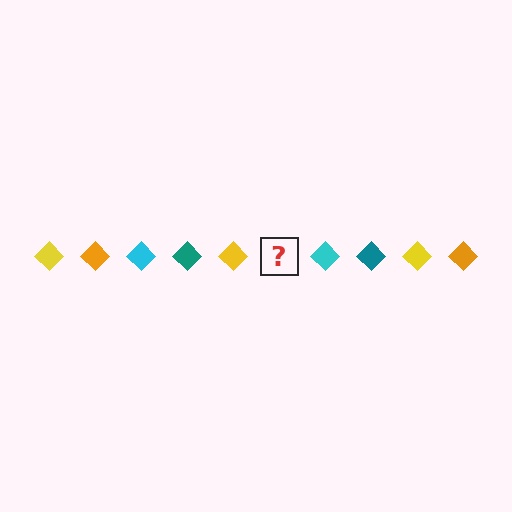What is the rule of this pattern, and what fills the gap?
The rule is that the pattern cycles through yellow, orange, cyan, teal diamonds. The gap should be filled with an orange diamond.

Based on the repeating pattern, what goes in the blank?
The blank should be an orange diamond.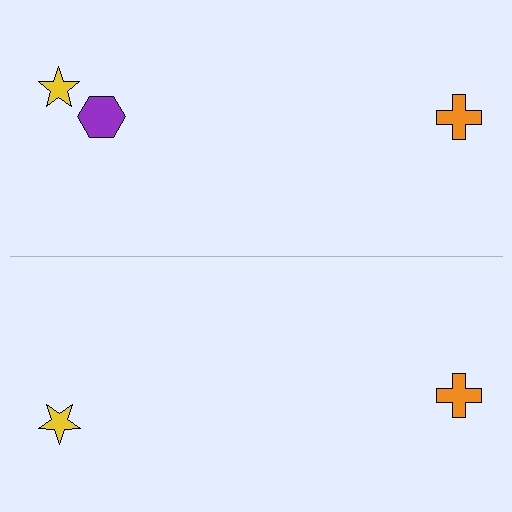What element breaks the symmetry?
A purple hexagon is missing from the bottom side.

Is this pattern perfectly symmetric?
No, the pattern is not perfectly symmetric. A purple hexagon is missing from the bottom side.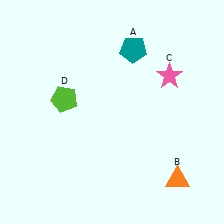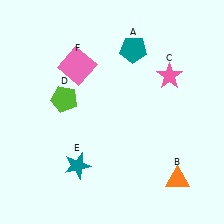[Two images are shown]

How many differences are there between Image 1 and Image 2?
There are 2 differences between the two images.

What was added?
A teal star (E), a pink square (F) were added in Image 2.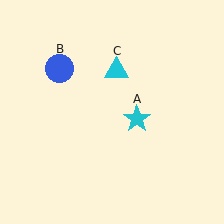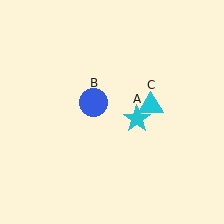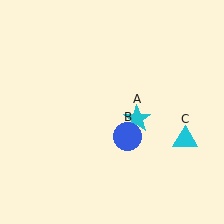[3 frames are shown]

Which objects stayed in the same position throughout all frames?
Cyan star (object A) remained stationary.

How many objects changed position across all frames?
2 objects changed position: blue circle (object B), cyan triangle (object C).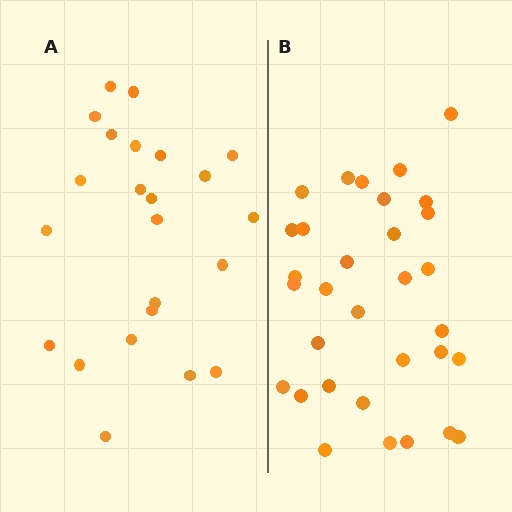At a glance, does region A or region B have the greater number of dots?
Region B (the right region) has more dots.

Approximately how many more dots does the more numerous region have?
Region B has roughly 8 or so more dots than region A.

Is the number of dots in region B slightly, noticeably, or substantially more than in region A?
Region B has noticeably more, but not dramatically so. The ratio is roughly 1.4 to 1.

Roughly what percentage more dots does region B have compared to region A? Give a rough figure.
About 40% more.